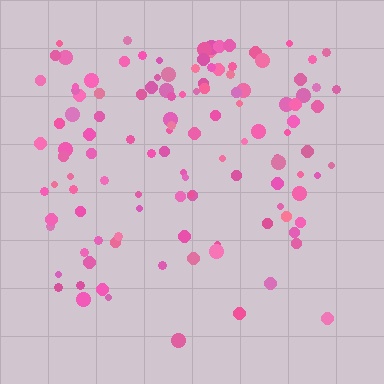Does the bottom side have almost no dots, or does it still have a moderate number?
Still a moderate number, just noticeably fewer than the top.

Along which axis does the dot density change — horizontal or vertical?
Vertical.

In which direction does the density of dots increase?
From bottom to top, with the top side densest.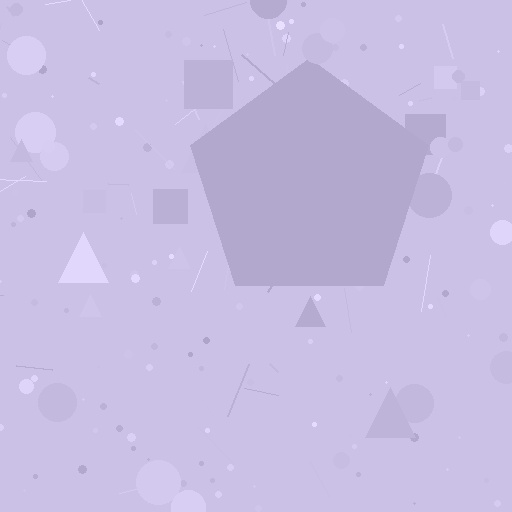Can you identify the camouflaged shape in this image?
The camouflaged shape is a pentagon.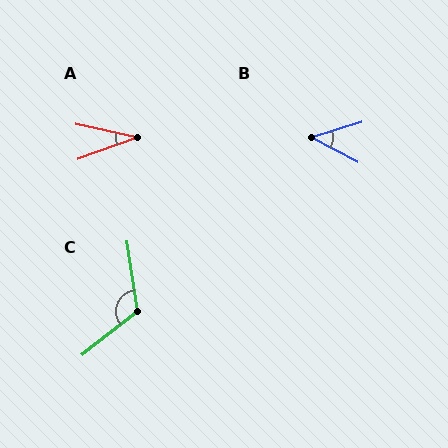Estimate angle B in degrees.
Approximately 45 degrees.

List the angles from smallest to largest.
A (33°), B (45°), C (120°).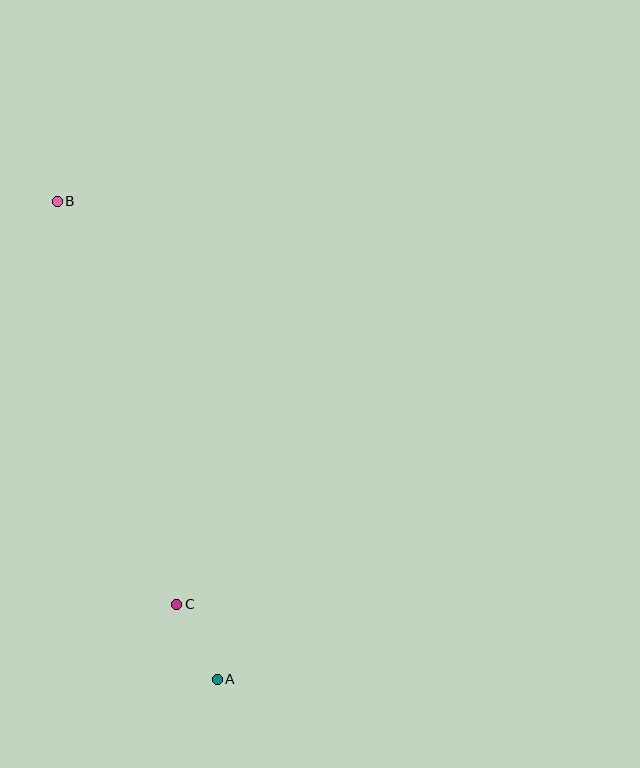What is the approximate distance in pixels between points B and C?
The distance between B and C is approximately 420 pixels.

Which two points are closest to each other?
Points A and C are closest to each other.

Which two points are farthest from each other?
Points A and B are farthest from each other.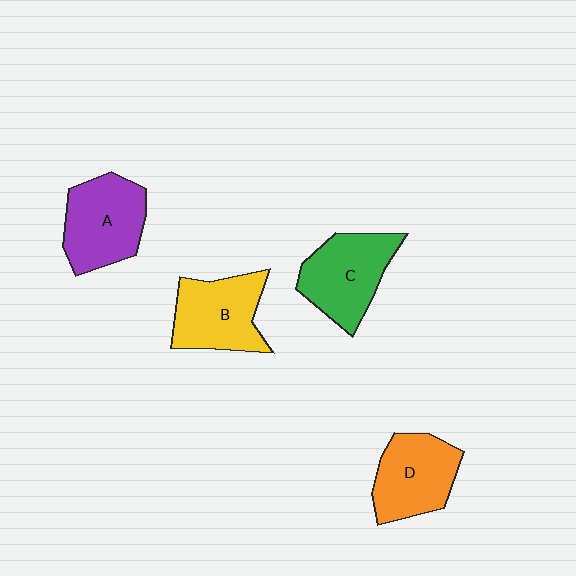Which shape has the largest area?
Shape C (green).